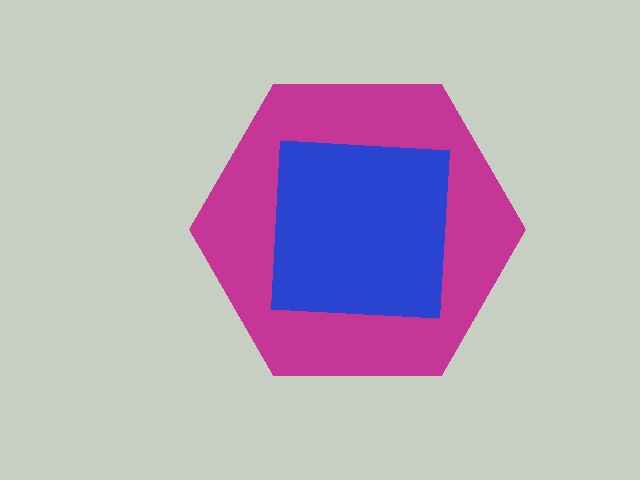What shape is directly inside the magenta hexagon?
The blue square.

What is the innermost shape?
The blue square.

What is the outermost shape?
The magenta hexagon.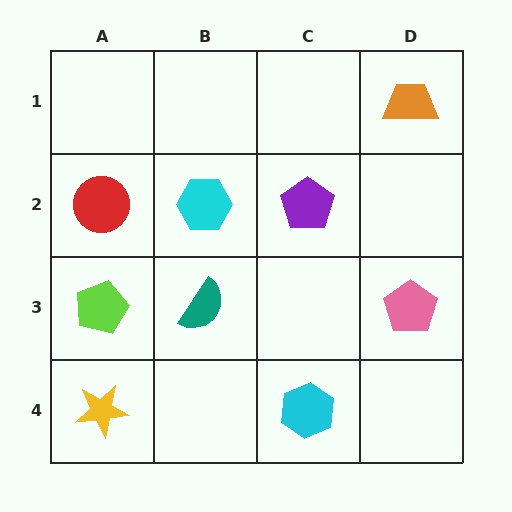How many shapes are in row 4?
2 shapes.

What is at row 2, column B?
A cyan hexagon.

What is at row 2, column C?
A purple pentagon.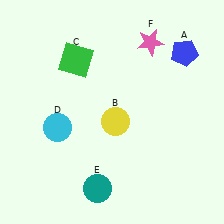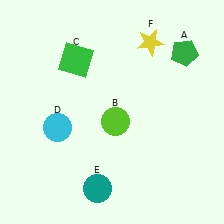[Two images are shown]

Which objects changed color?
A changed from blue to green. B changed from yellow to lime. F changed from pink to yellow.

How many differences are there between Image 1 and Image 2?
There are 3 differences between the two images.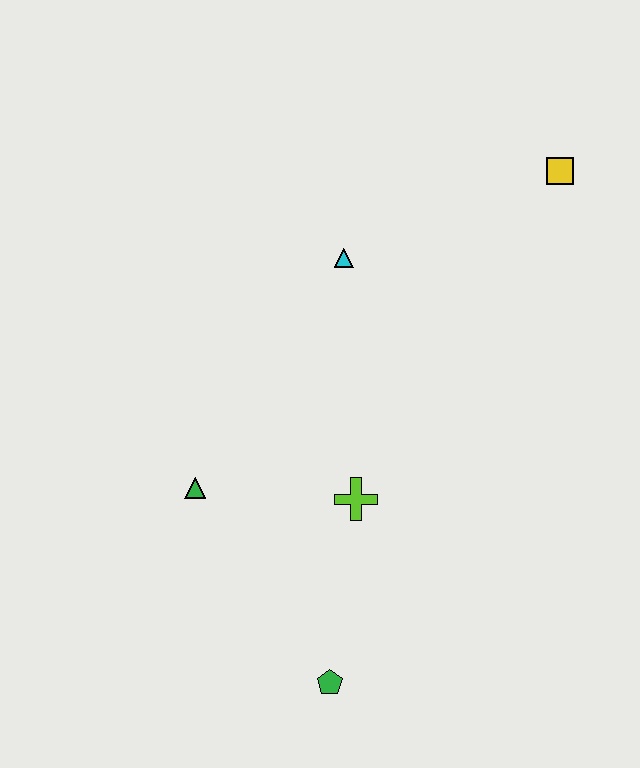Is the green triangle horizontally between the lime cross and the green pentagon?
No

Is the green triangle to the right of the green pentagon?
No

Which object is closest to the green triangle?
The lime cross is closest to the green triangle.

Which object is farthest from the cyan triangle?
The green pentagon is farthest from the cyan triangle.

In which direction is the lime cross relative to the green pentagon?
The lime cross is above the green pentagon.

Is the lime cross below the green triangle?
Yes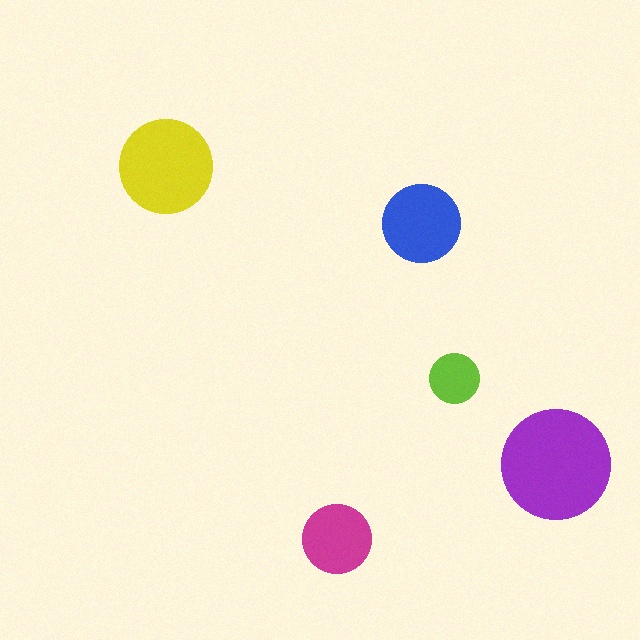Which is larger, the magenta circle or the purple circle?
The purple one.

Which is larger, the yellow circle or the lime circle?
The yellow one.